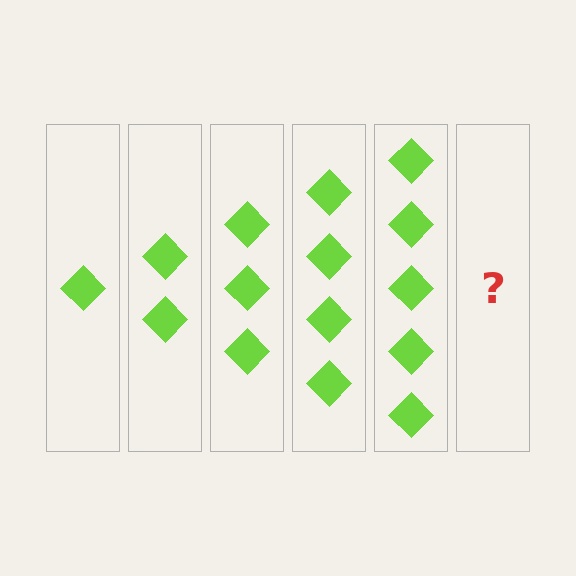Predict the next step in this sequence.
The next step is 6 diamonds.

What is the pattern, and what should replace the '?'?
The pattern is that each step adds one more diamond. The '?' should be 6 diamonds.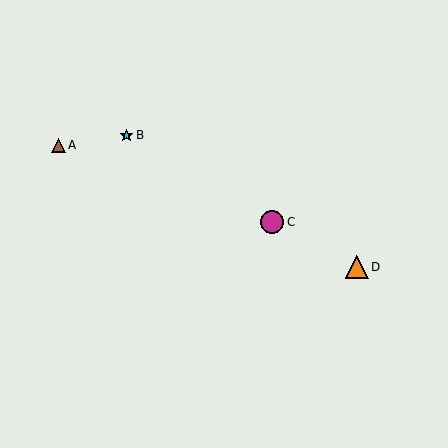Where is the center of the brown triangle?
The center of the brown triangle is at (58, 145).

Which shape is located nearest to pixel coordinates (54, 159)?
The brown triangle (labeled A) at (58, 145) is nearest to that location.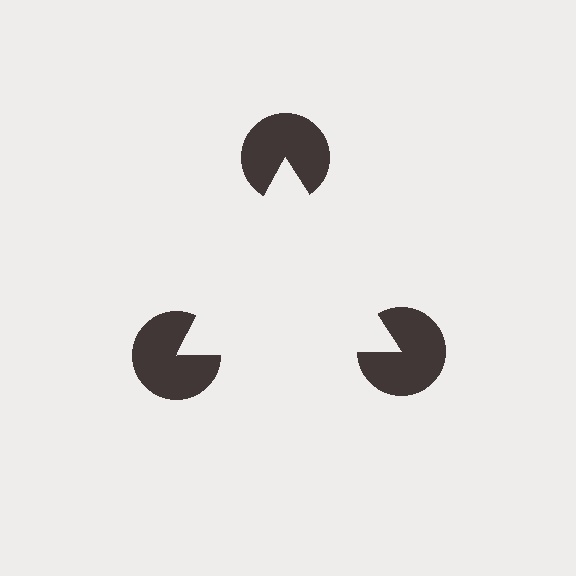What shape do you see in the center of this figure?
An illusory triangle — its edges are inferred from the aligned wedge cuts in the pac-man discs, not physically drawn.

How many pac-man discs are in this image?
There are 3 — one at each vertex of the illusory triangle.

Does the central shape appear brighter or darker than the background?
It typically appears slightly brighter than the background, even though no actual brightness change is drawn.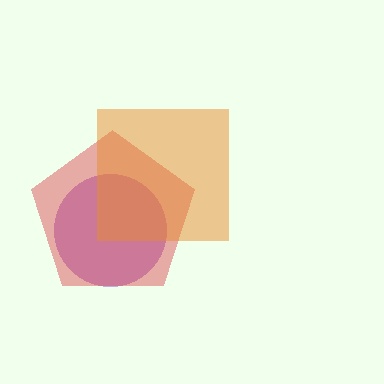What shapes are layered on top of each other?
The layered shapes are: a purple circle, a red pentagon, an orange square.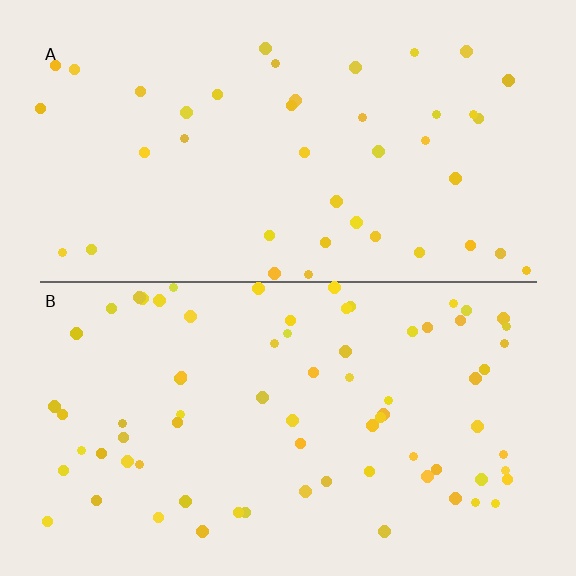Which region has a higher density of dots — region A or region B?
B (the bottom).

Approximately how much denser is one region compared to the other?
Approximately 1.8× — region B over region A.